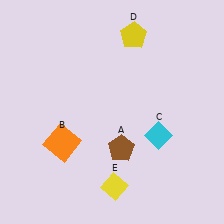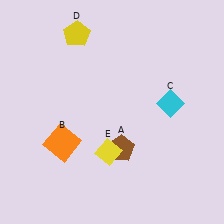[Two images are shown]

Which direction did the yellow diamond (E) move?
The yellow diamond (E) moved up.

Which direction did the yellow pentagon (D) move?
The yellow pentagon (D) moved left.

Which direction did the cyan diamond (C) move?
The cyan diamond (C) moved up.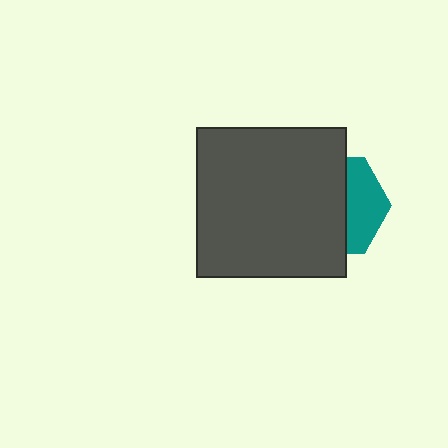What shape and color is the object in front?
The object in front is a dark gray square.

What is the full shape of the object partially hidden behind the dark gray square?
The partially hidden object is a teal hexagon.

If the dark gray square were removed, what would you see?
You would see the complete teal hexagon.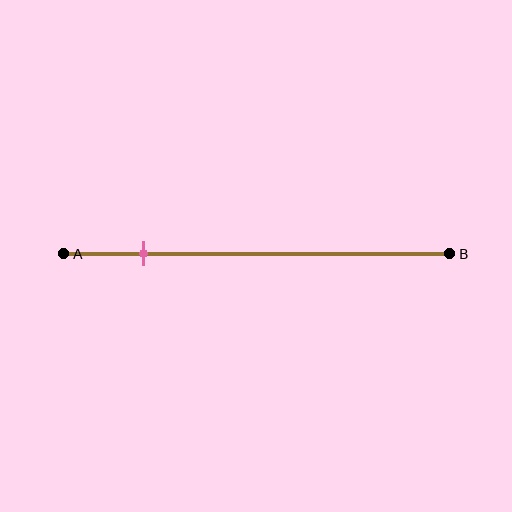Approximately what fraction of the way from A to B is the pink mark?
The pink mark is approximately 20% of the way from A to B.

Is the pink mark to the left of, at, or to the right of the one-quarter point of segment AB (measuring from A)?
The pink mark is to the left of the one-quarter point of segment AB.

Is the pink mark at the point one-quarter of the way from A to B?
No, the mark is at about 20% from A, not at the 25% one-quarter point.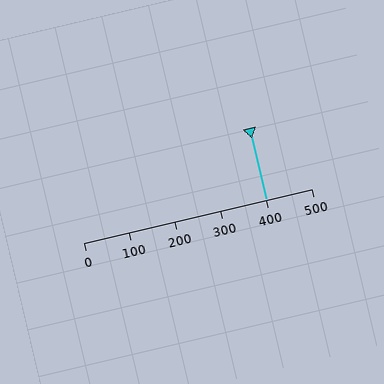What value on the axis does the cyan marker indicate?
The marker indicates approximately 400.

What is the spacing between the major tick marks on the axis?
The major ticks are spaced 100 apart.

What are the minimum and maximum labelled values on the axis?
The axis runs from 0 to 500.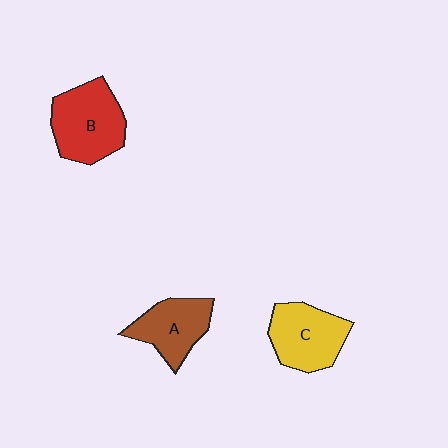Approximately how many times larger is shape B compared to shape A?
Approximately 1.3 times.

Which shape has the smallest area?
Shape A (brown).